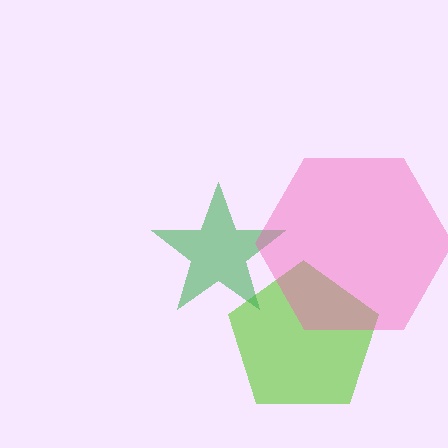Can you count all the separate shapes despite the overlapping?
Yes, there are 3 separate shapes.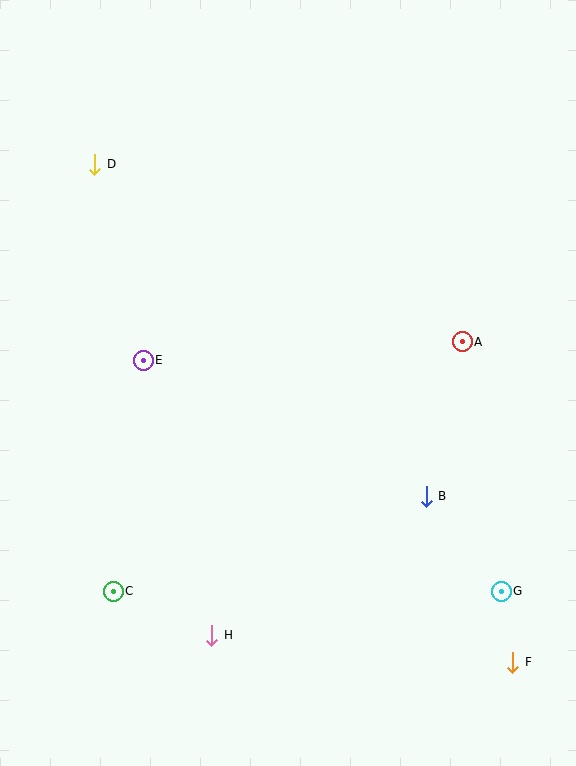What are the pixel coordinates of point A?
Point A is at (462, 342).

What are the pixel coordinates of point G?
Point G is at (501, 591).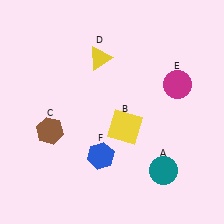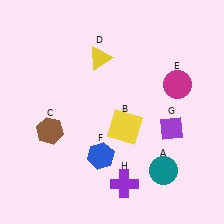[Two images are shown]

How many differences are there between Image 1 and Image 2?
There are 2 differences between the two images.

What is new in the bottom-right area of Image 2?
A purple cross (H) was added in the bottom-right area of Image 2.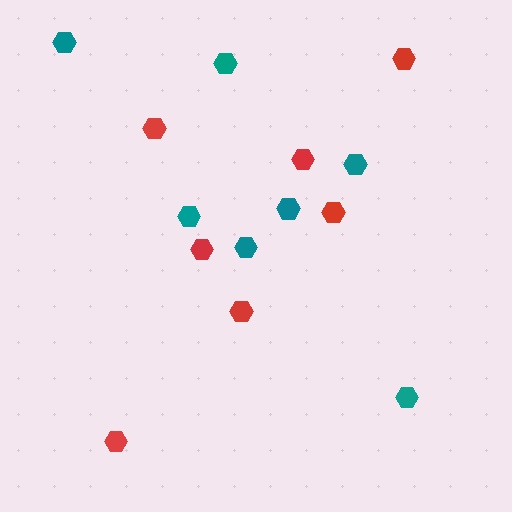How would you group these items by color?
There are 2 groups: one group of red hexagons (7) and one group of teal hexagons (7).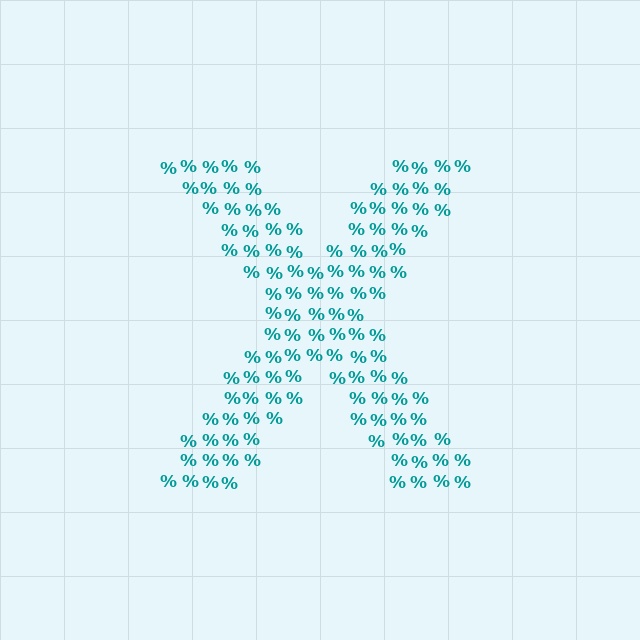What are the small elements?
The small elements are percent signs.